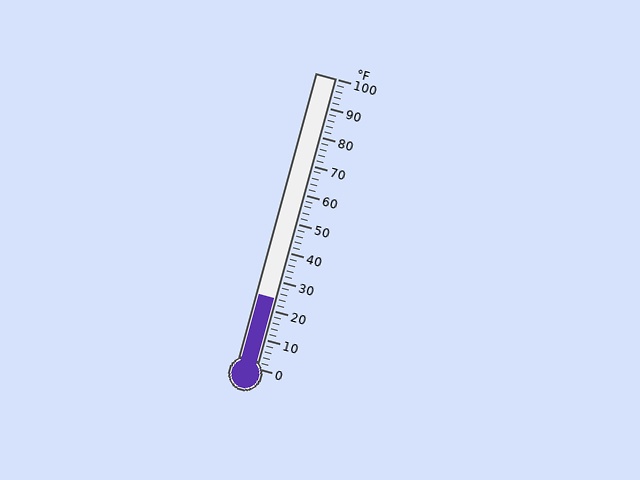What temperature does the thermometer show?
The thermometer shows approximately 24°F.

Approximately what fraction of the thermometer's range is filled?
The thermometer is filled to approximately 25% of its range.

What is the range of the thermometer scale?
The thermometer scale ranges from 0°F to 100°F.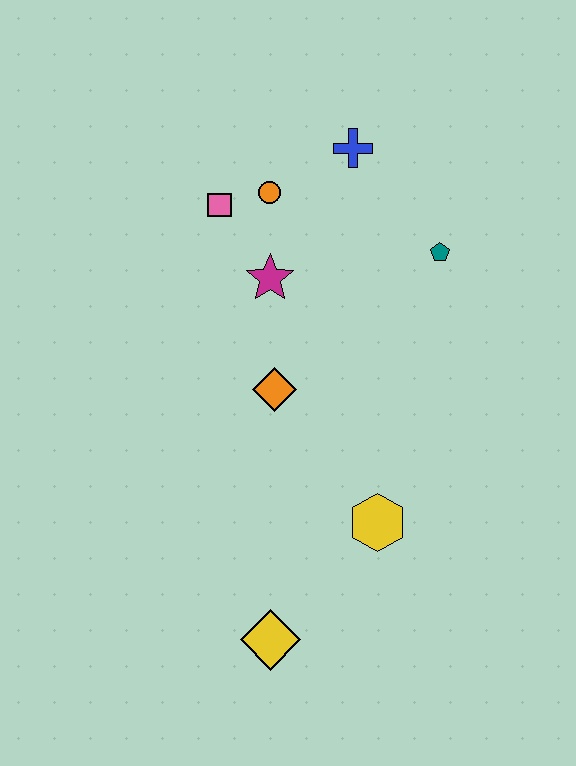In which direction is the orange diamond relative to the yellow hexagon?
The orange diamond is above the yellow hexagon.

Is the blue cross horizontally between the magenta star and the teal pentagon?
Yes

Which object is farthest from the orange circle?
The yellow diamond is farthest from the orange circle.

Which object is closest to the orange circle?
The pink square is closest to the orange circle.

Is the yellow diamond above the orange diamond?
No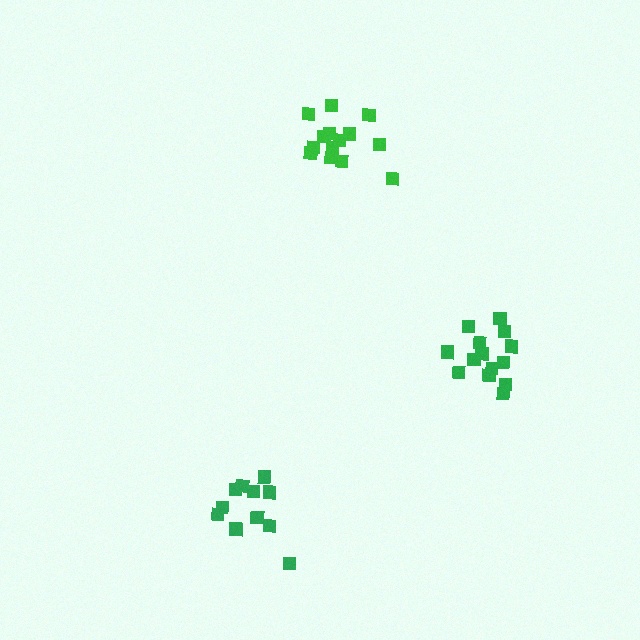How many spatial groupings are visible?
There are 3 spatial groupings.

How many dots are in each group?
Group 1: 14 dots, Group 2: 11 dots, Group 3: 14 dots (39 total).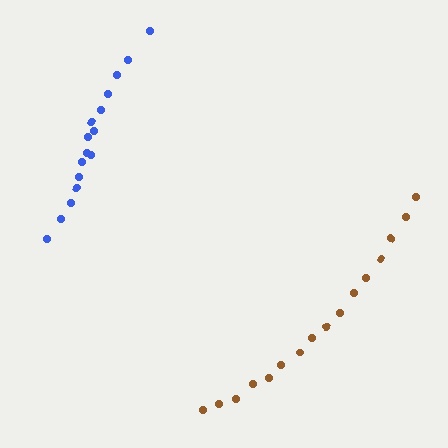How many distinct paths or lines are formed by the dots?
There are 2 distinct paths.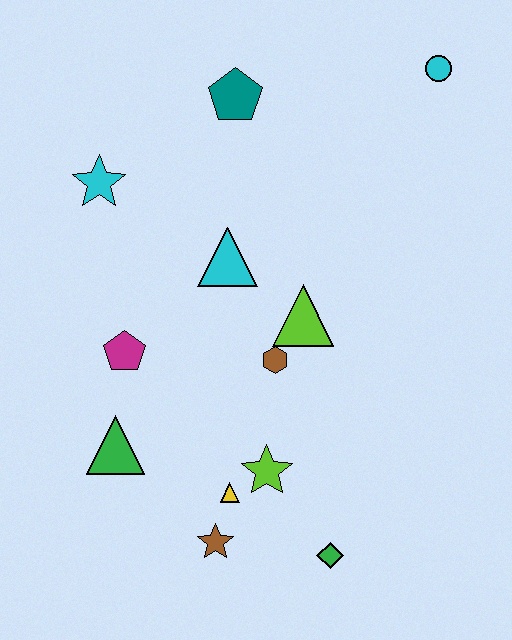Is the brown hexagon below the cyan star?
Yes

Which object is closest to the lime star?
The yellow triangle is closest to the lime star.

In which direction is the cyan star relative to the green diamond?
The cyan star is above the green diamond.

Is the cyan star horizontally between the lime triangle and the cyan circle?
No